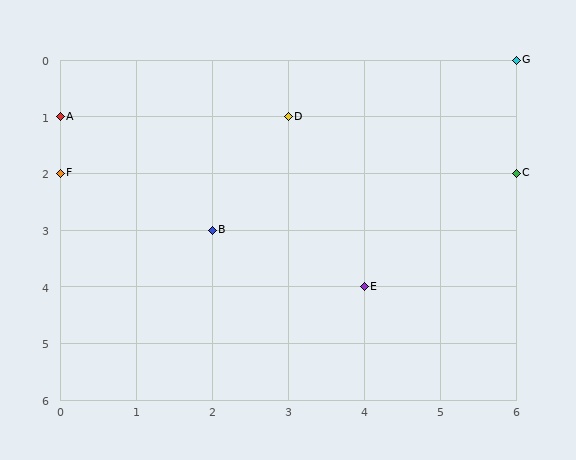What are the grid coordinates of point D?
Point D is at grid coordinates (3, 1).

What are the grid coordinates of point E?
Point E is at grid coordinates (4, 4).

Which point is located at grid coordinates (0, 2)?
Point F is at (0, 2).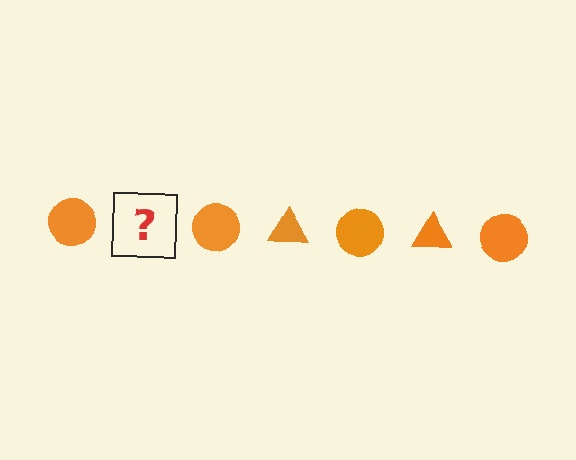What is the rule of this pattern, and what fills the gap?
The rule is that the pattern cycles through circle, triangle shapes in orange. The gap should be filled with an orange triangle.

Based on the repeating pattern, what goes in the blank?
The blank should be an orange triangle.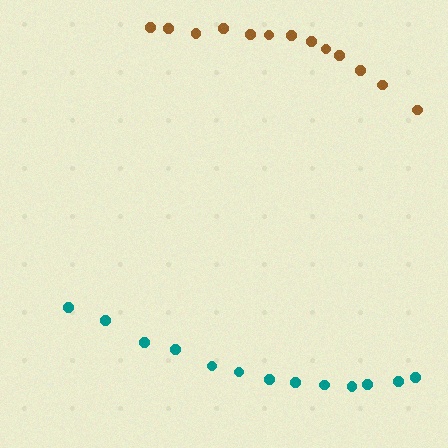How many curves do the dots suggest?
There are 2 distinct paths.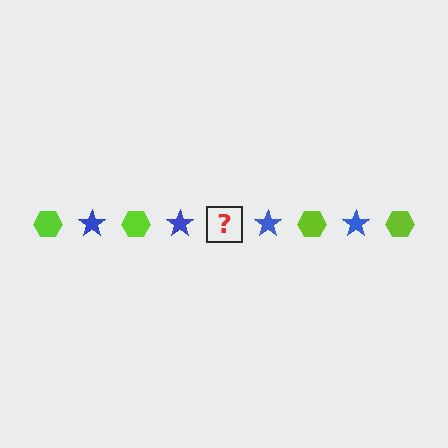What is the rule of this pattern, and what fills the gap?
The rule is that the pattern alternates between lime hexagon and blue star. The gap should be filled with a lime hexagon.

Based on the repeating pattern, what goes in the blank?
The blank should be a lime hexagon.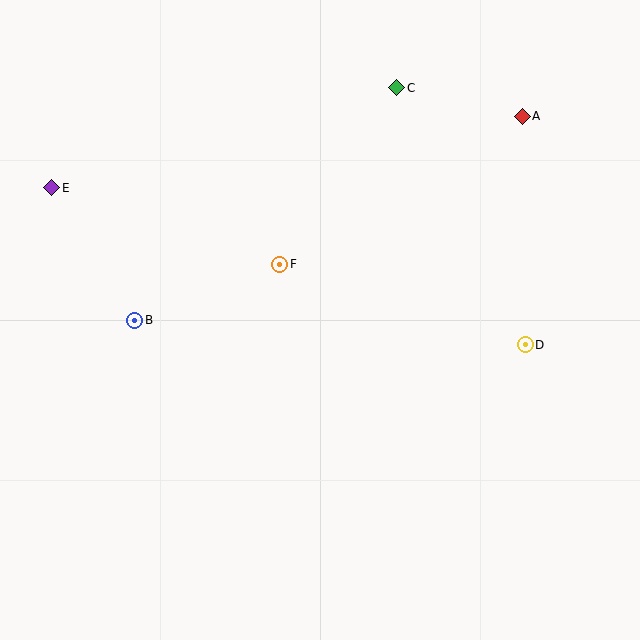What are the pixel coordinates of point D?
Point D is at (525, 345).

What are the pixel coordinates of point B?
Point B is at (135, 320).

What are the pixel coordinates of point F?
Point F is at (280, 264).